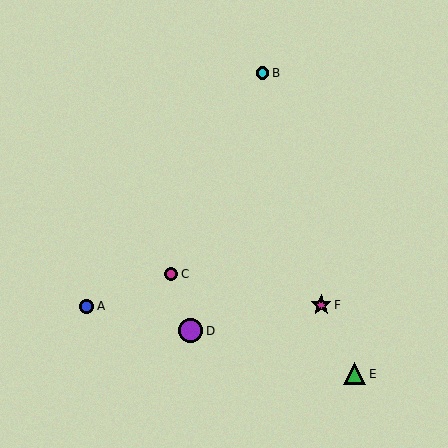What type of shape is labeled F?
Shape F is a magenta star.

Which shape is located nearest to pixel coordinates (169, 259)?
The magenta circle (labeled C) at (171, 274) is nearest to that location.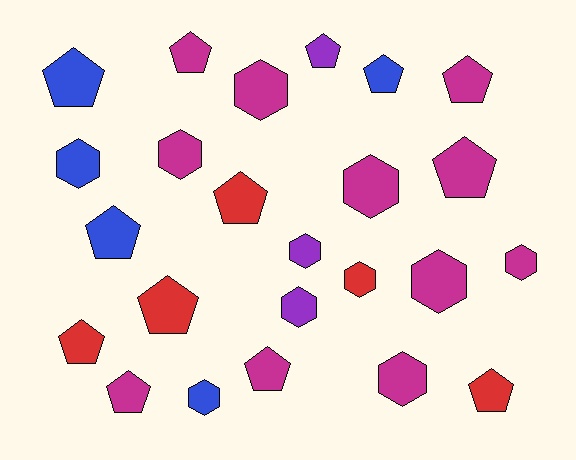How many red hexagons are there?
There is 1 red hexagon.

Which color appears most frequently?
Magenta, with 11 objects.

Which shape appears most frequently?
Pentagon, with 13 objects.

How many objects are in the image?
There are 24 objects.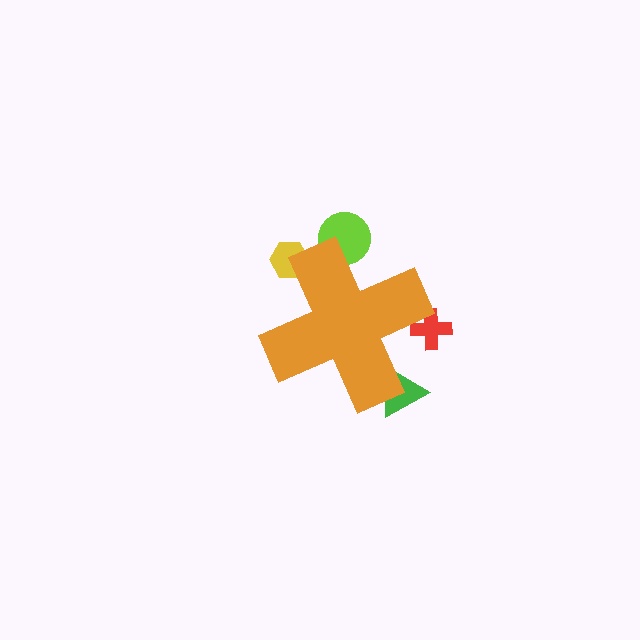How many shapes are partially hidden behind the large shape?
4 shapes are partially hidden.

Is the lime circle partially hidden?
Yes, the lime circle is partially hidden behind the orange cross.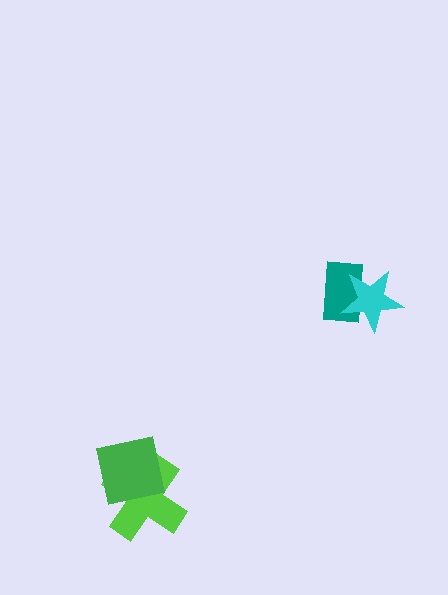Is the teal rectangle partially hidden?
Yes, it is partially covered by another shape.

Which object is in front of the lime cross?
The green square is in front of the lime cross.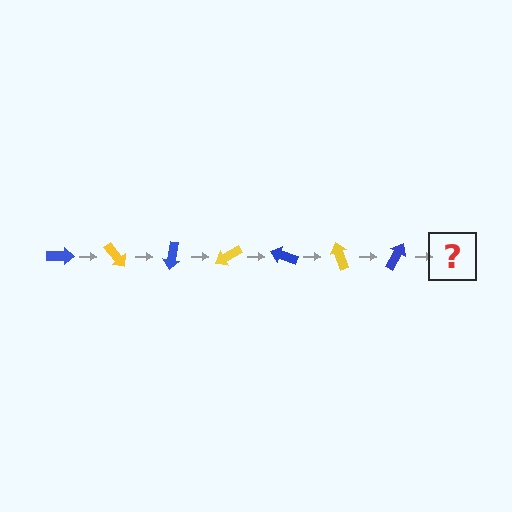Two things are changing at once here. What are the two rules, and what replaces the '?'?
The two rules are that it rotates 50 degrees each step and the color cycles through blue and yellow. The '?' should be a yellow arrow, rotated 350 degrees from the start.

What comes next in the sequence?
The next element should be a yellow arrow, rotated 350 degrees from the start.